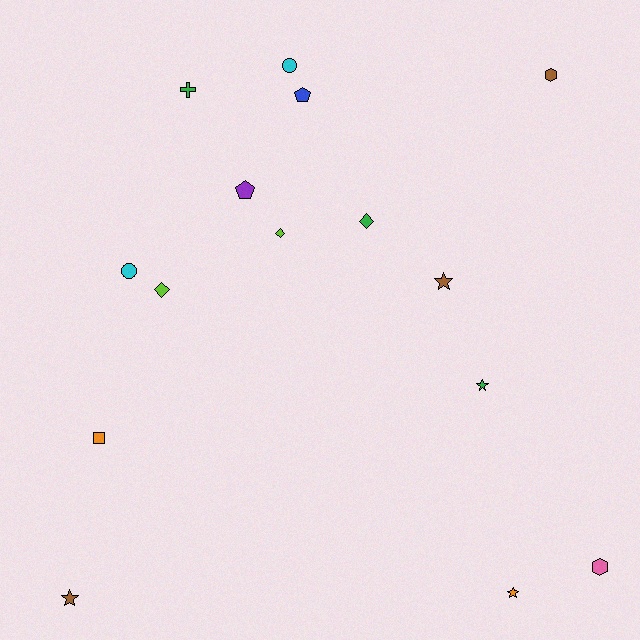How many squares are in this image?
There is 1 square.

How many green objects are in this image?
There are 3 green objects.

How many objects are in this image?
There are 15 objects.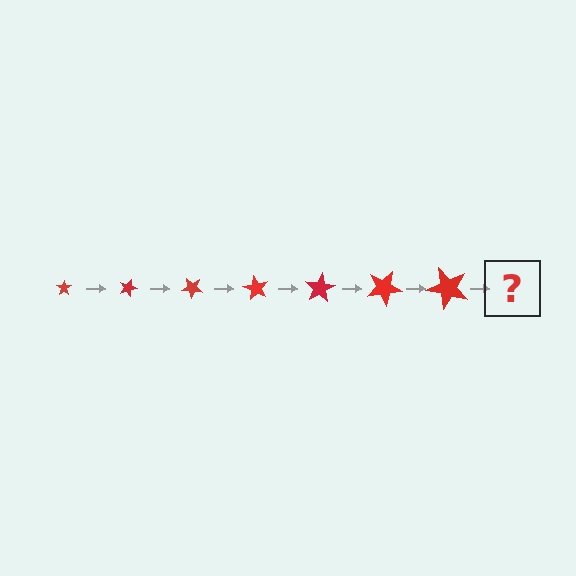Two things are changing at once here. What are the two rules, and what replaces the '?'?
The two rules are that the star grows larger each step and it rotates 20 degrees each step. The '?' should be a star, larger than the previous one and rotated 140 degrees from the start.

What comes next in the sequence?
The next element should be a star, larger than the previous one and rotated 140 degrees from the start.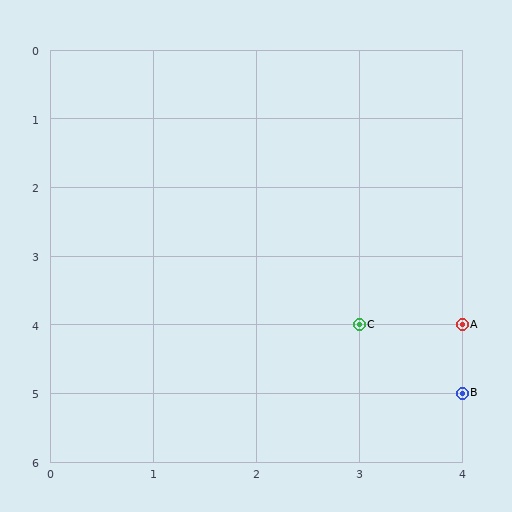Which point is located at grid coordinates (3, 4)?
Point C is at (3, 4).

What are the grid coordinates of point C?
Point C is at grid coordinates (3, 4).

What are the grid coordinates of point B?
Point B is at grid coordinates (4, 5).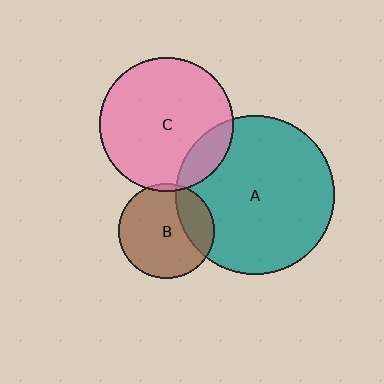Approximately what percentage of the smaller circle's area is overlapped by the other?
Approximately 15%.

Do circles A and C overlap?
Yes.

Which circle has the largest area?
Circle A (teal).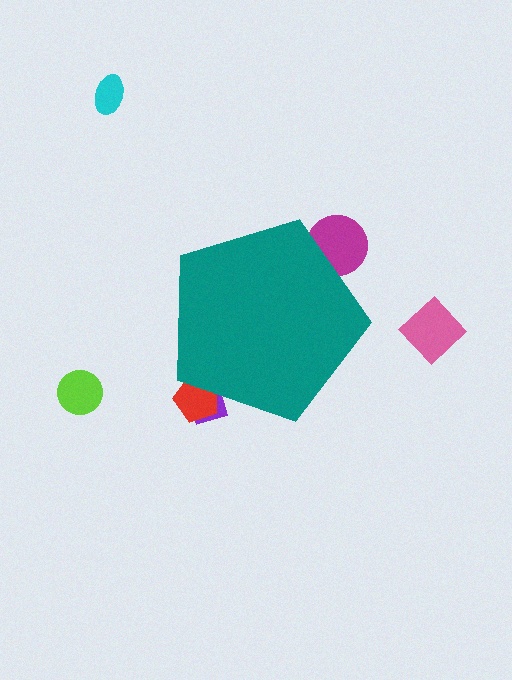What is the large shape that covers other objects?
A teal pentagon.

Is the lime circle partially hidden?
No, the lime circle is fully visible.